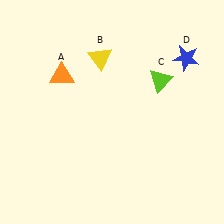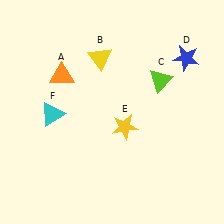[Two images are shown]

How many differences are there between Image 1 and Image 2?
There are 2 differences between the two images.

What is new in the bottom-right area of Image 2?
A yellow star (E) was added in the bottom-right area of Image 2.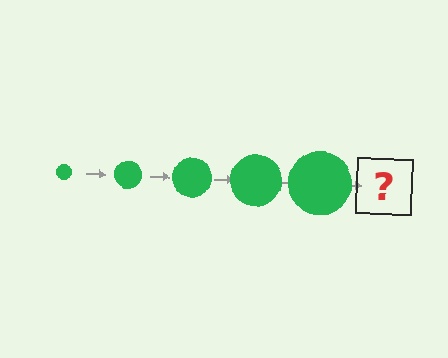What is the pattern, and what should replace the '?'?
The pattern is that the circle gets progressively larger each step. The '?' should be a green circle, larger than the previous one.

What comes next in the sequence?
The next element should be a green circle, larger than the previous one.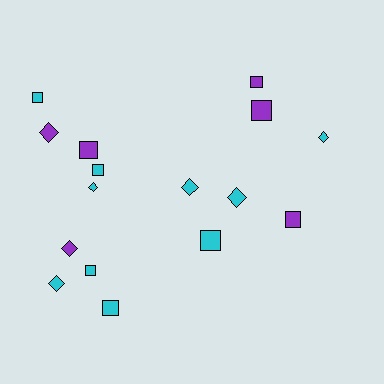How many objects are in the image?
There are 16 objects.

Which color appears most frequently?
Cyan, with 10 objects.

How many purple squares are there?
There are 4 purple squares.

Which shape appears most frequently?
Square, with 9 objects.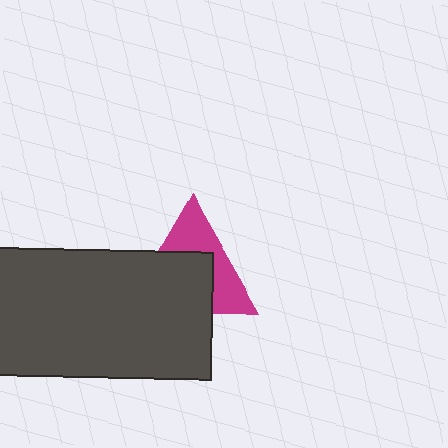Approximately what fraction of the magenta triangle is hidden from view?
Roughly 56% of the magenta triangle is hidden behind the dark gray rectangle.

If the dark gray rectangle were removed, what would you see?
You would see the complete magenta triangle.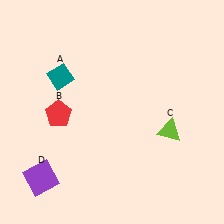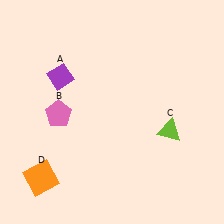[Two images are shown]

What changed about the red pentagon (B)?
In Image 1, B is red. In Image 2, it changed to pink.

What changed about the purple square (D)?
In Image 1, D is purple. In Image 2, it changed to orange.